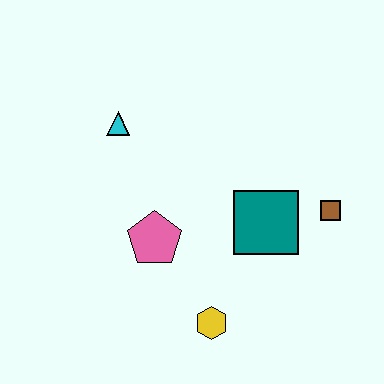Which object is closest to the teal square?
The brown square is closest to the teal square.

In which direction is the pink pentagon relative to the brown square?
The pink pentagon is to the left of the brown square.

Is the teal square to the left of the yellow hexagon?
No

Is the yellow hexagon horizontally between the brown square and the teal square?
No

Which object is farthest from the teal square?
The cyan triangle is farthest from the teal square.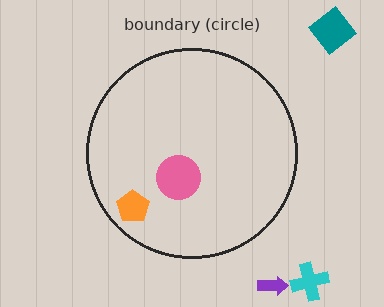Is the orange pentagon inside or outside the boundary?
Inside.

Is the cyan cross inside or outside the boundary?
Outside.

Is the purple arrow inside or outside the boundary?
Outside.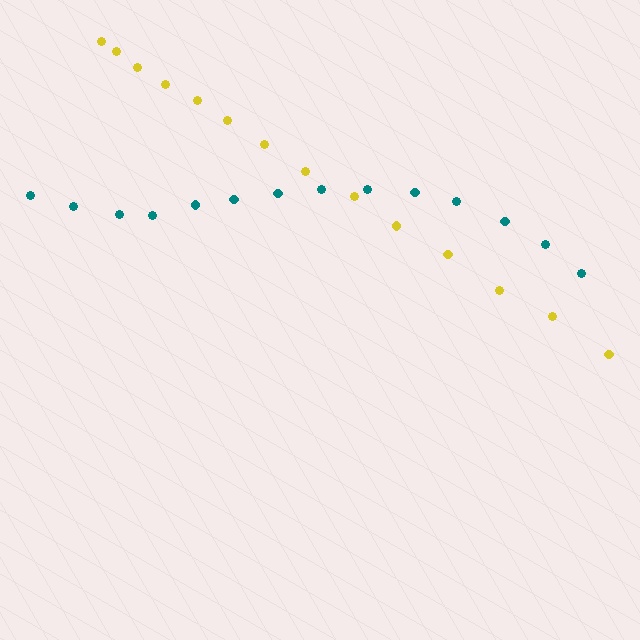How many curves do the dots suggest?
There are 2 distinct paths.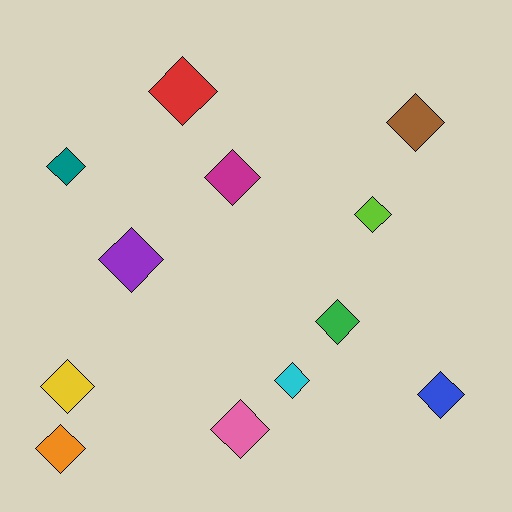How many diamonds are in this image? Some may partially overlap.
There are 12 diamonds.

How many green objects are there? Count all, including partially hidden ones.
There is 1 green object.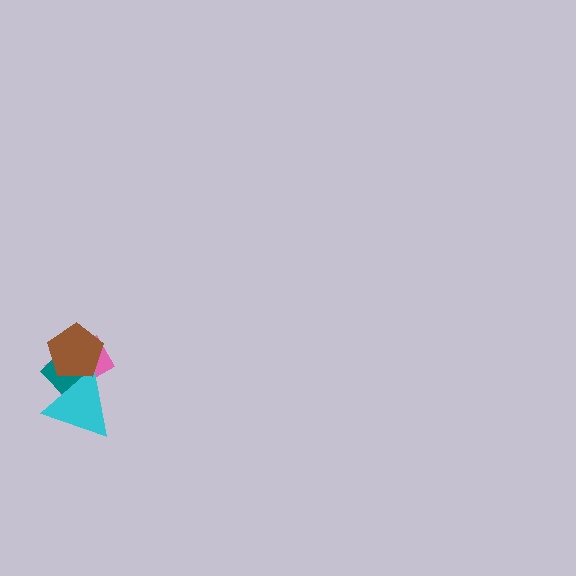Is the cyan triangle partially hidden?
Yes, it is partially covered by another shape.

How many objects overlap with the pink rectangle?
3 objects overlap with the pink rectangle.